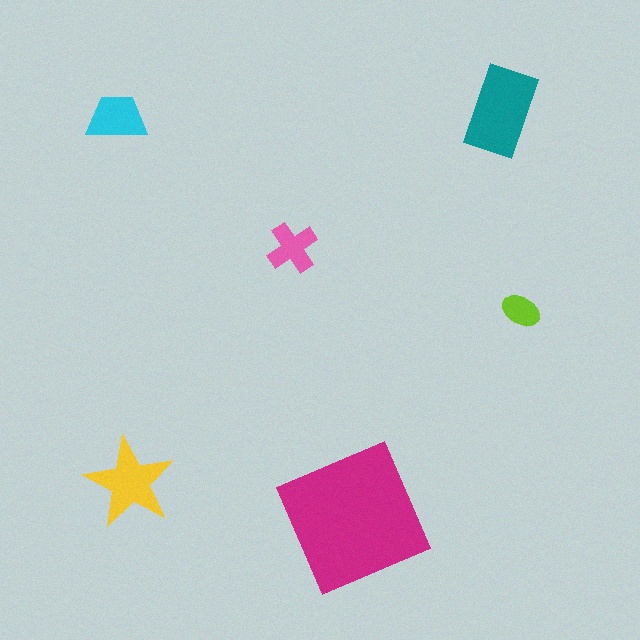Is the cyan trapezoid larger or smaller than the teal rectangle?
Smaller.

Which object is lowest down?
The magenta square is bottommost.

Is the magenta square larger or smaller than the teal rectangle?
Larger.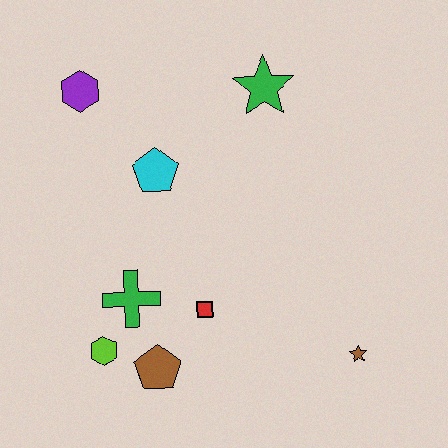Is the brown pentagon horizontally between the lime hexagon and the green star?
Yes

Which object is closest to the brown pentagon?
The lime hexagon is closest to the brown pentagon.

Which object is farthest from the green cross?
The green star is farthest from the green cross.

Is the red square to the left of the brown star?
Yes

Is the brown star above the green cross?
No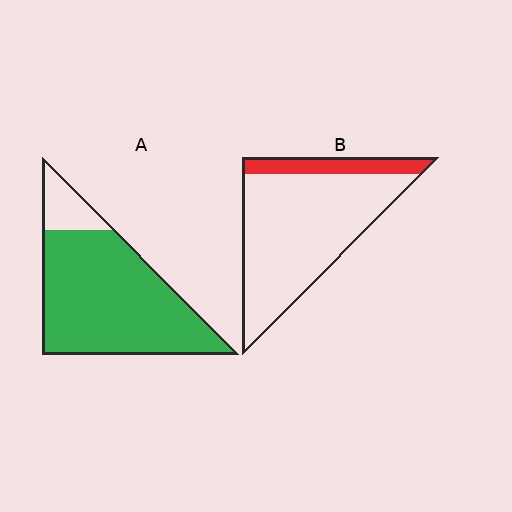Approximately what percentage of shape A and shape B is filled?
A is approximately 85% and B is approximately 15%.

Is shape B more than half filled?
No.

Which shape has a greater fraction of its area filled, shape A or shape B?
Shape A.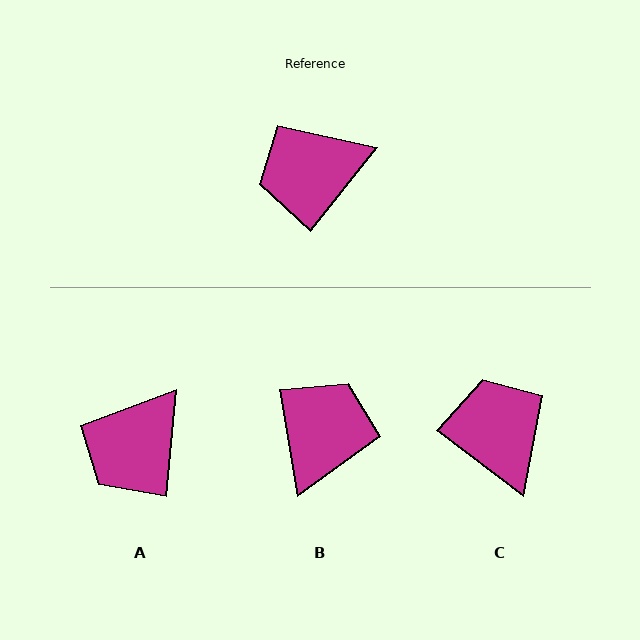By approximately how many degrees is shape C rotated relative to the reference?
Approximately 88 degrees clockwise.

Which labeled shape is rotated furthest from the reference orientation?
B, about 132 degrees away.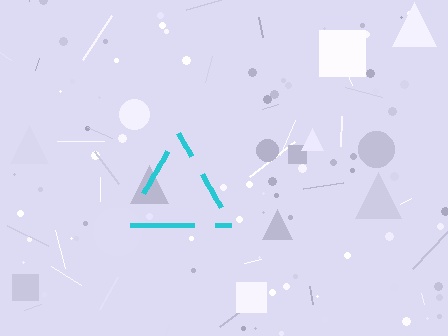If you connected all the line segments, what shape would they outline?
They would outline a triangle.